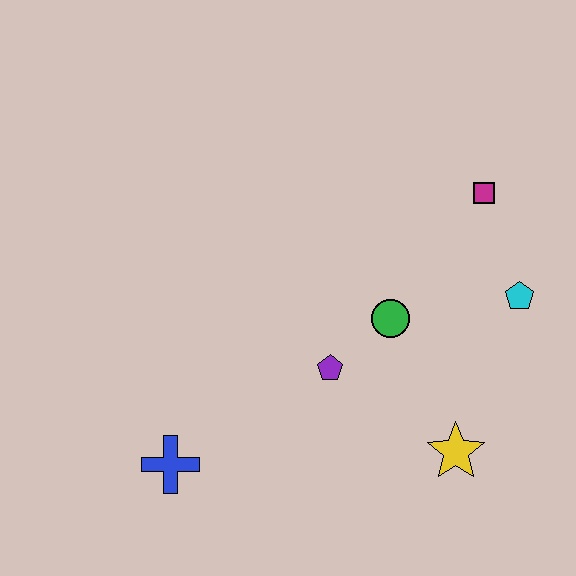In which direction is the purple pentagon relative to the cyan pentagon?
The purple pentagon is to the left of the cyan pentagon.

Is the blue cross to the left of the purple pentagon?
Yes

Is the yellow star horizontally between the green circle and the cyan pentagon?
Yes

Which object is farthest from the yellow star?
The blue cross is farthest from the yellow star.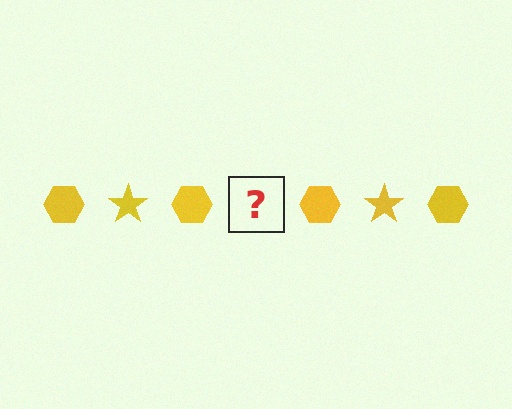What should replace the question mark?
The question mark should be replaced with a yellow star.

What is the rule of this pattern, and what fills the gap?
The rule is that the pattern cycles through hexagon, star shapes in yellow. The gap should be filled with a yellow star.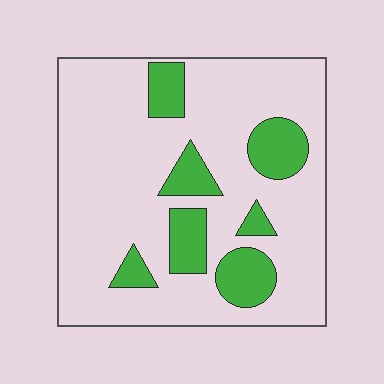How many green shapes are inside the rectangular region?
7.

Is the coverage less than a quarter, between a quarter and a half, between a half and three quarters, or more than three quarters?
Less than a quarter.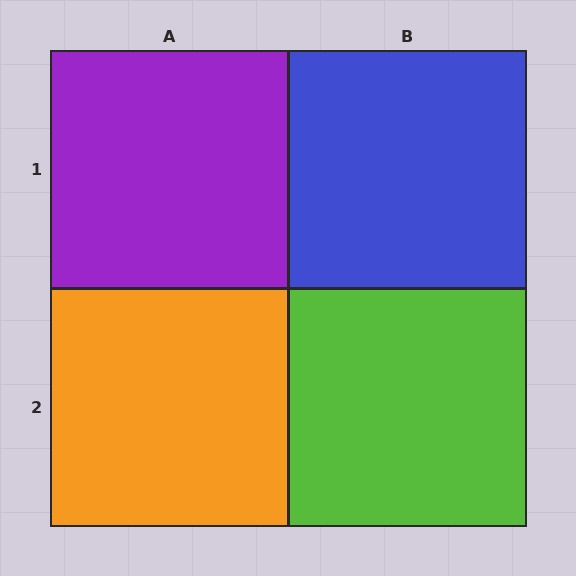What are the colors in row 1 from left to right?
Purple, blue.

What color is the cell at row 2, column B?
Lime.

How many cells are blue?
1 cell is blue.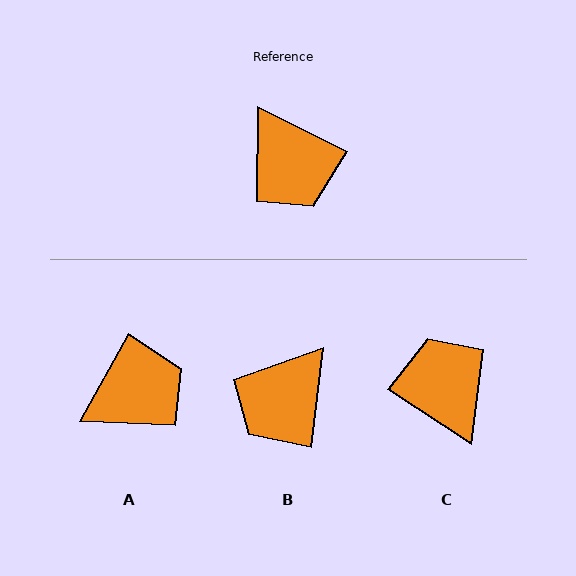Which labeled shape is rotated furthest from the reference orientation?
C, about 173 degrees away.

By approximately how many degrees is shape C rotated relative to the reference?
Approximately 173 degrees counter-clockwise.